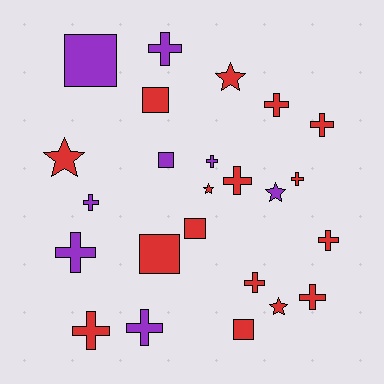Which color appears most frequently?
Red, with 16 objects.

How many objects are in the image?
There are 24 objects.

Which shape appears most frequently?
Cross, with 13 objects.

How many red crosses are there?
There are 8 red crosses.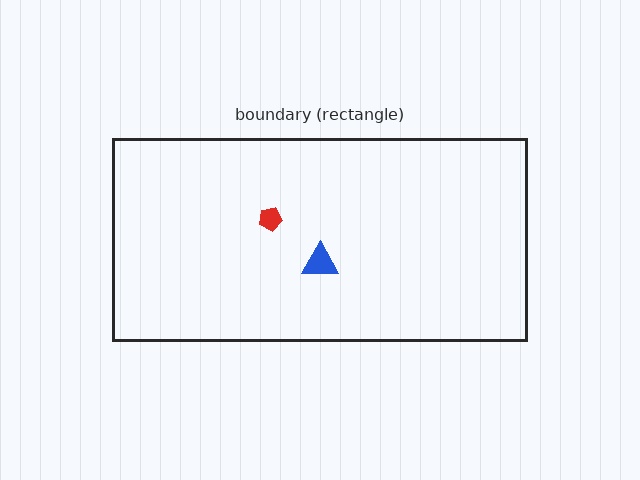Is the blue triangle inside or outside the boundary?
Inside.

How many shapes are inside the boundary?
2 inside, 0 outside.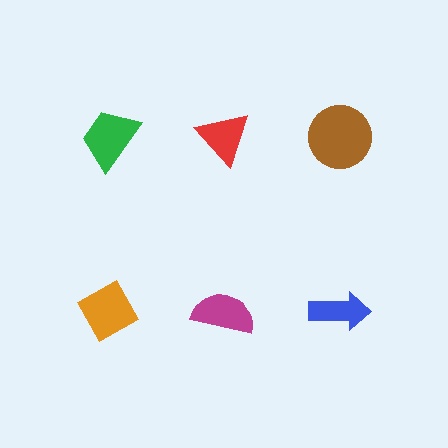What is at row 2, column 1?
An orange diamond.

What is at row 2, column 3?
A blue arrow.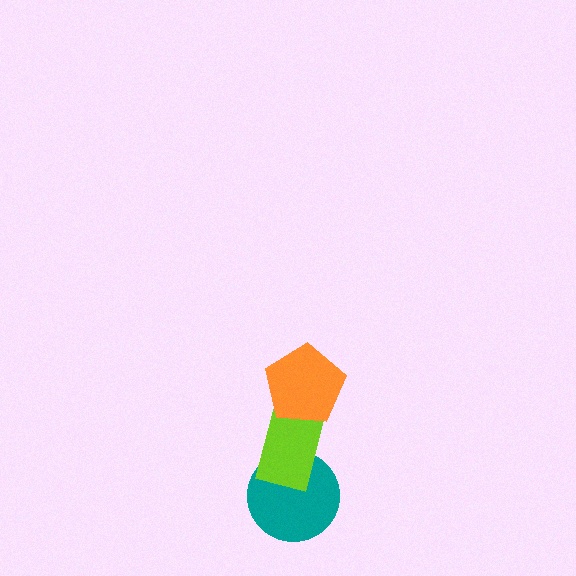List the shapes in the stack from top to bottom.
From top to bottom: the orange pentagon, the lime rectangle, the teal circle.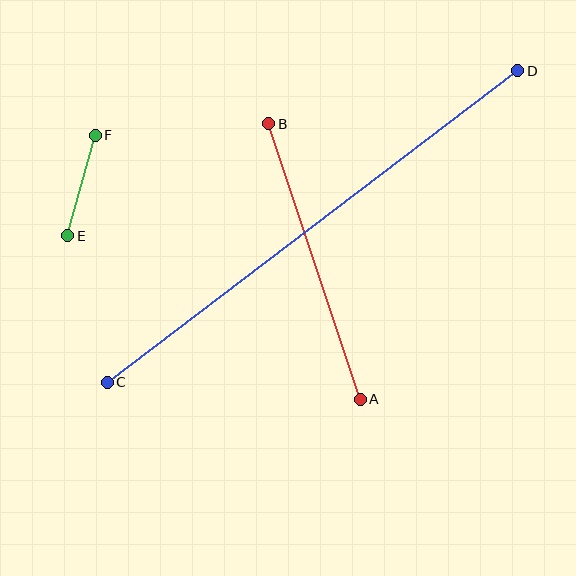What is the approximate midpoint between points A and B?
The midpoint is at approximately (314, 261) pixels.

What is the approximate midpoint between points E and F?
The midpoint is at approximately (82, 186) pixels.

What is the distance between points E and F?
The distance is approximately 104 pixels.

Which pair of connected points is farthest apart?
Points C and D are farthest apart.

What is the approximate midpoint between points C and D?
The midpoint is at approximately (313, 226) pixels.